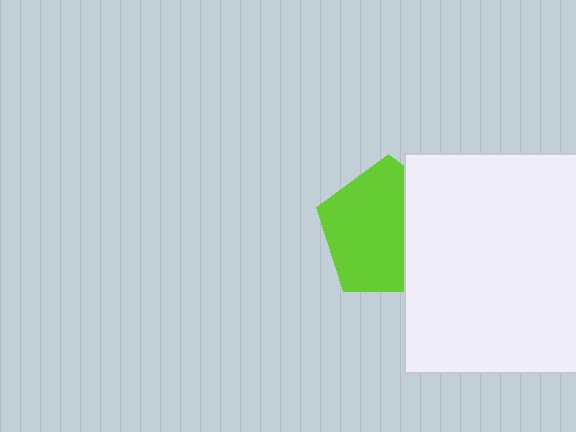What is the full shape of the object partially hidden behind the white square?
The partially hidden object is a lime pentagon.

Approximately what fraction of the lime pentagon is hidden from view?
Roughly 35% of the lime pentagon is hidden behind the white square.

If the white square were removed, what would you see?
You would see the complete lime pentagon.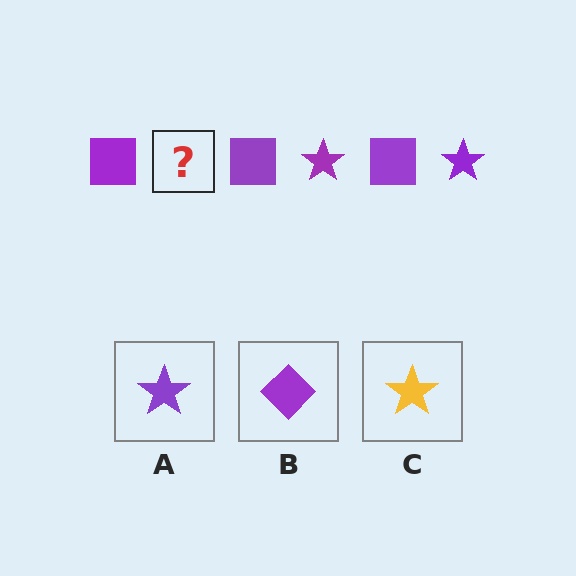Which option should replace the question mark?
Option A.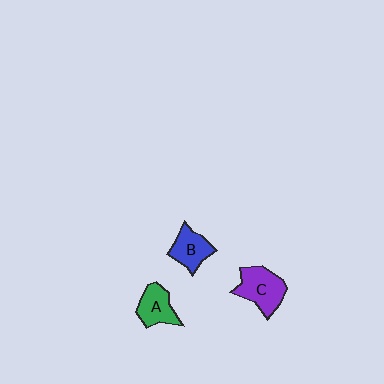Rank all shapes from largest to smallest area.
From largest to smallest: C (purple), A (green), B (blue).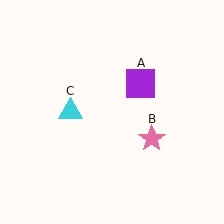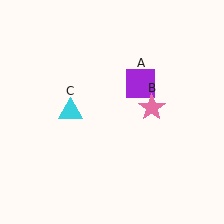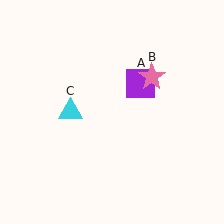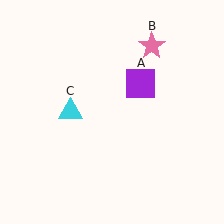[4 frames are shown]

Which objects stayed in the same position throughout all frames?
Purple square (object A) and cyan triangle (object C) remained stationary.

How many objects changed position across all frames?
1 object changed position: pink star (object B).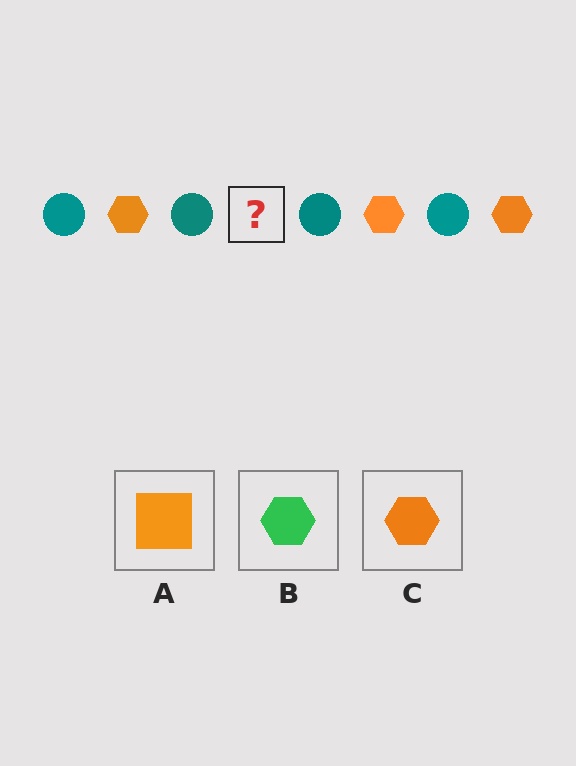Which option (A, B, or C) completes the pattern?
C.